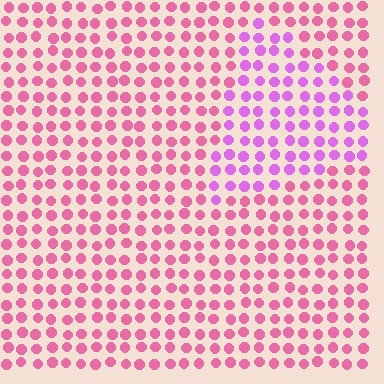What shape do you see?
I see a triangle.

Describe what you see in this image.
The image is filled with small pink elements in a uniform arrangement. A triangle-shaped region is visible where the elements are tinted to a slightly different hue, forming a subtle color boundary.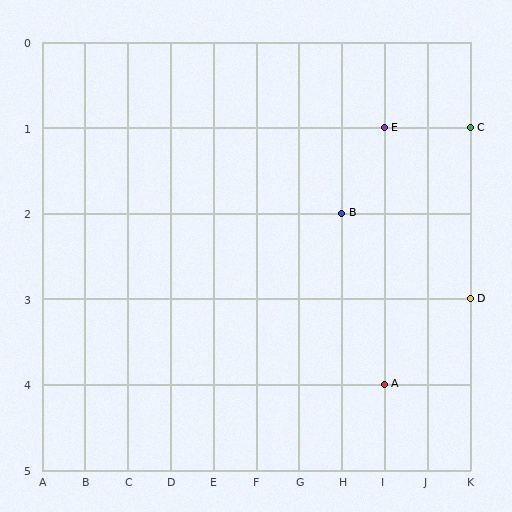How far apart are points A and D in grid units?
Points A and D are 2 columns and 1 row apart (about 2.2 grid units diagonally).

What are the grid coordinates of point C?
Point C is at grid coordinates (K, 1).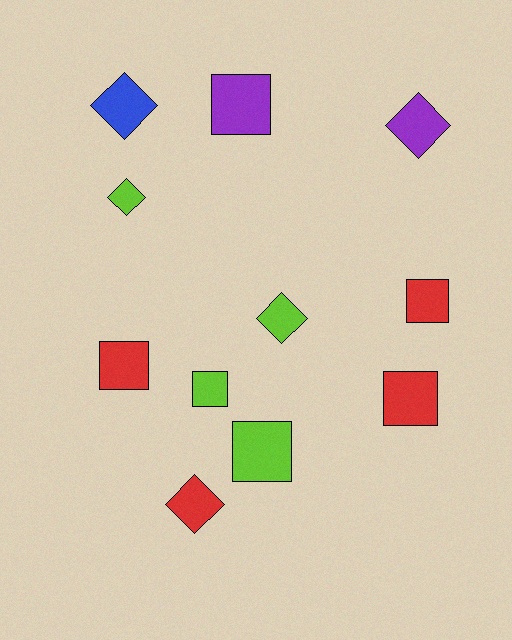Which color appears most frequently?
Red, with 4 objects.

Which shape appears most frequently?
Square, with 6 objects.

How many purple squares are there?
There is 1 purple square.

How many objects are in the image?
There are 11 objects.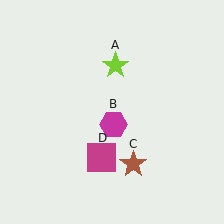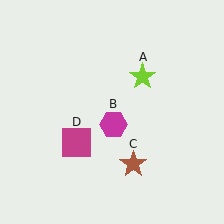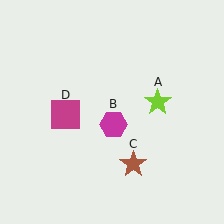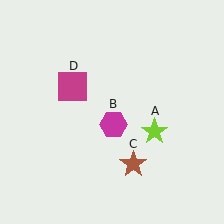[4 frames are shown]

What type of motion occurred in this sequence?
The lime star (object A), magenta square (object D) rotated clockwise around the center of the scene.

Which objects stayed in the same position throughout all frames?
Magenta hexagon (object B) and brown star (object C) remained stationary.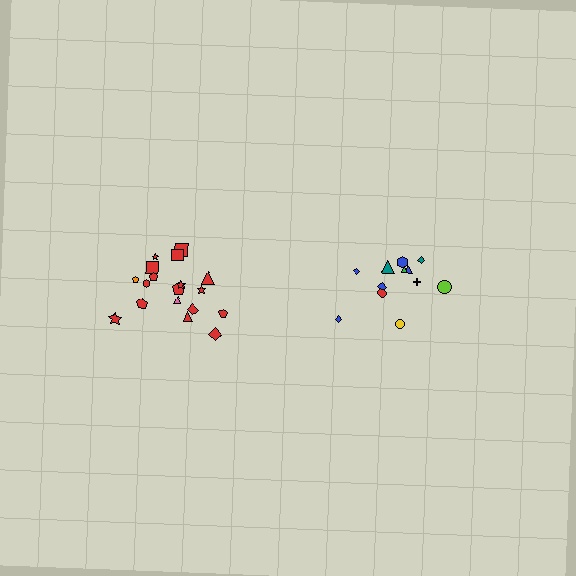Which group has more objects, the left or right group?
The left group.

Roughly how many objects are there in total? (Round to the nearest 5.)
Roughly 30 objects in total.